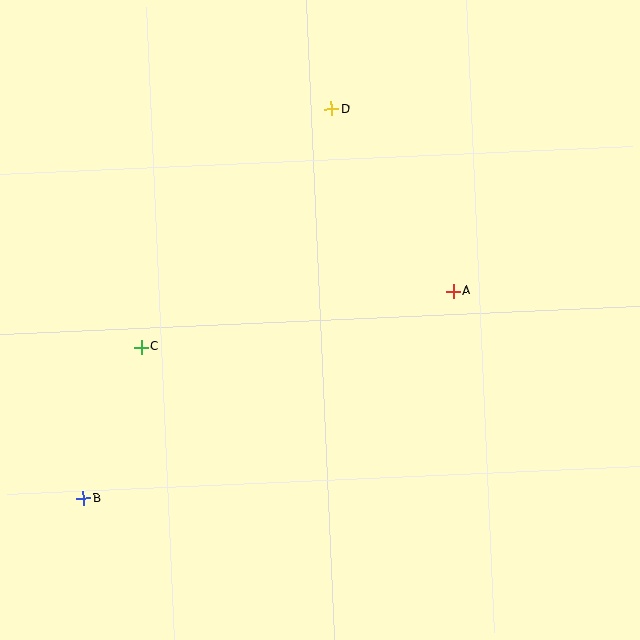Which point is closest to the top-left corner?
Point D is closest to the top-left corner.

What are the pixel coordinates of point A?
Point A is at (453, 291).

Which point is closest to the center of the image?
Point A at (453, 291) is closest to the center.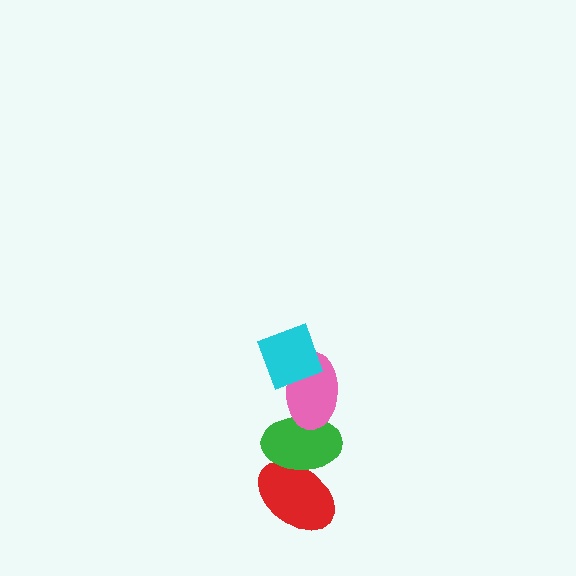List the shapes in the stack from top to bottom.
From top to bottom: the cyan diamond, the pink ellipse, the green ellipse, the red ellipse.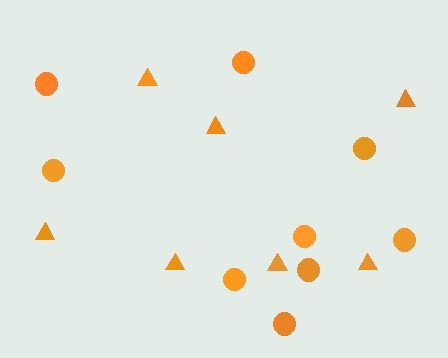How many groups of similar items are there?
There are 2 groups: one group of triangles (7) and one group of circles (9).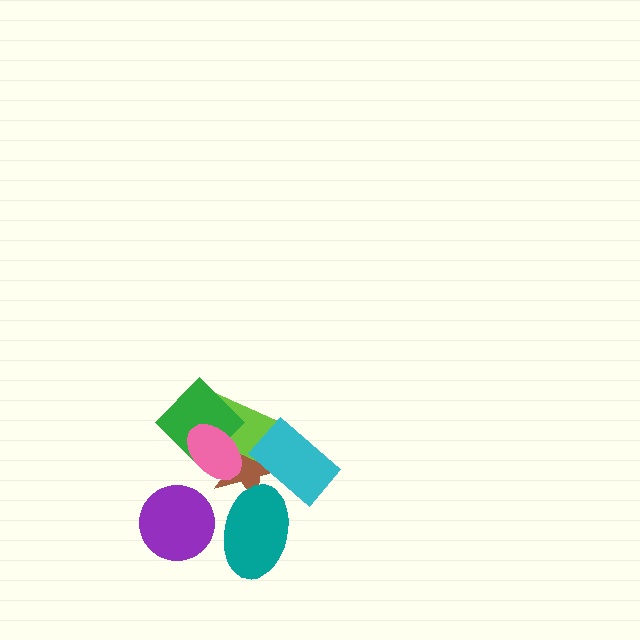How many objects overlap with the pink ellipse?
3 objects overlap with the pink ellipse.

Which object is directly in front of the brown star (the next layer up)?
The lime rectangle is directly in front of the brown star.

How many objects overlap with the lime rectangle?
4 objects overlap with the lime rectangle.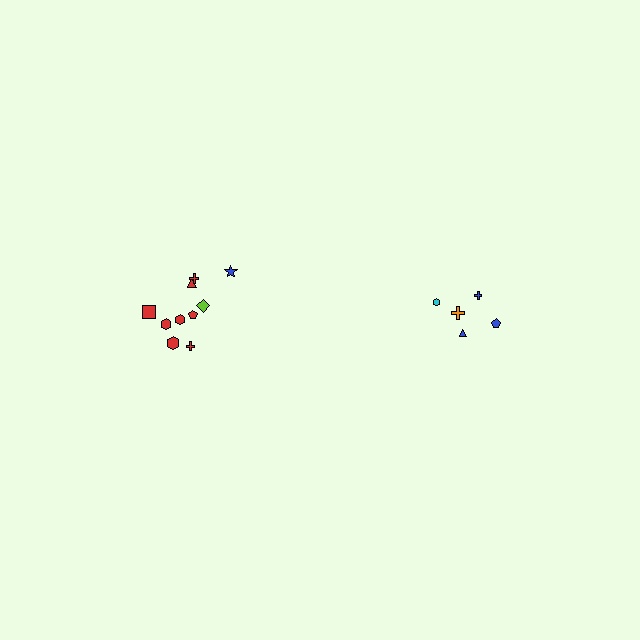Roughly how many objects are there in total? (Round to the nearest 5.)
Roughly 15 objects in total.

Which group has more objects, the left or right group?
The left group.